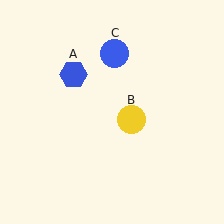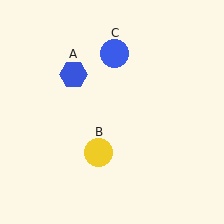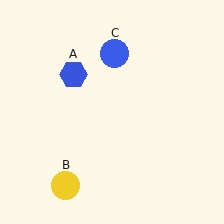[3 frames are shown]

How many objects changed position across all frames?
1 object changed position: yellow circle (object B).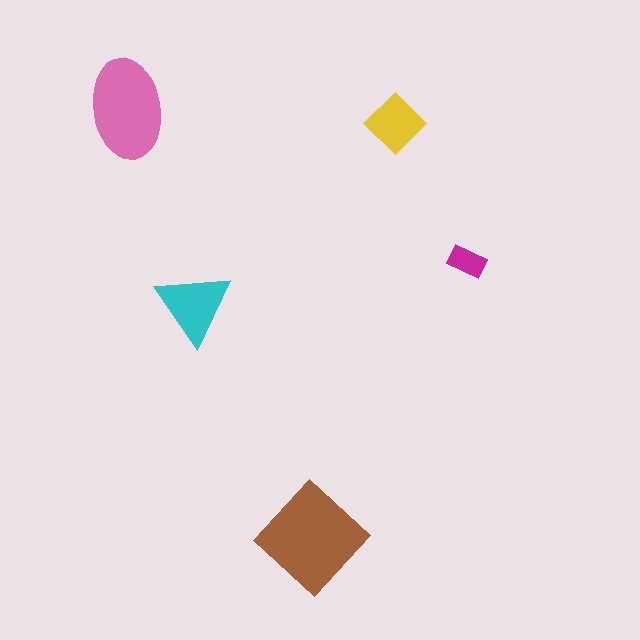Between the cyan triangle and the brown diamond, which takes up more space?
The brown diamond.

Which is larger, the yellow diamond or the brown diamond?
The brown diamond.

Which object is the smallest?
The magenta rectangle.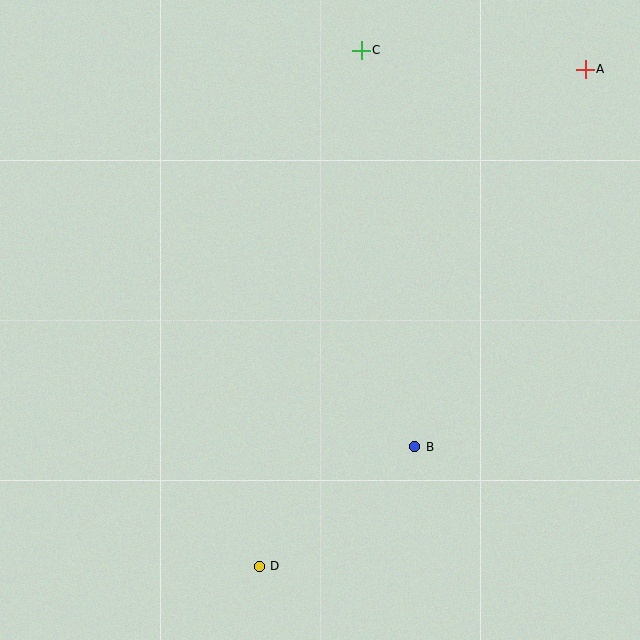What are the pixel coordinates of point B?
Point B is at (415, 447).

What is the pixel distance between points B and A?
The distance between B and A is 415 pixels.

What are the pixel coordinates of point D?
Point D is at (259, 566).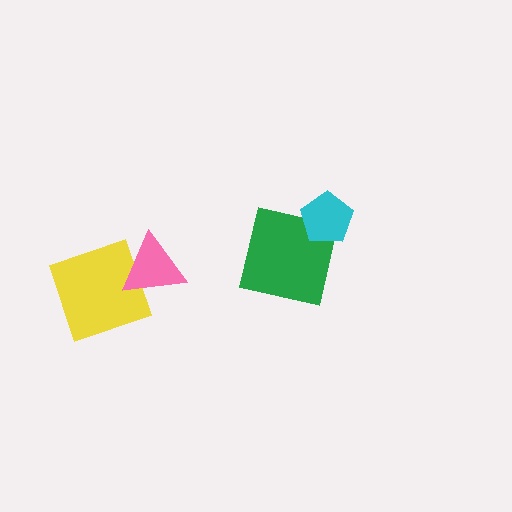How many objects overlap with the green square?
1 object overlaps with the green square.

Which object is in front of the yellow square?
The pink triangle is in front of the yellow square.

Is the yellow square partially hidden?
Yes, it is partially covered by another shape.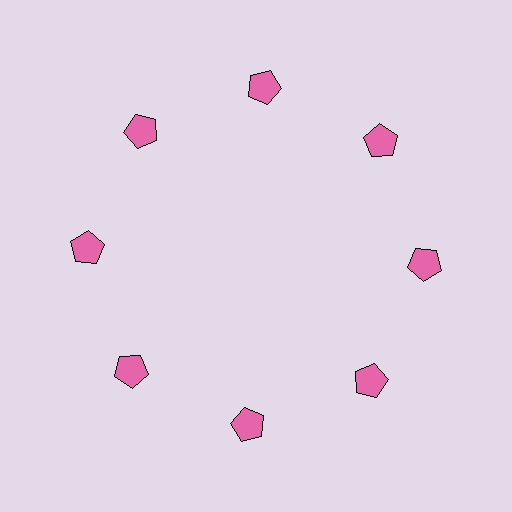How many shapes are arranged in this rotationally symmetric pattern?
There are 8 shapes, arranged in 8 groups of 1.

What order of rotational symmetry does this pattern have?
This pattern has 8-fold rotational symmetry.